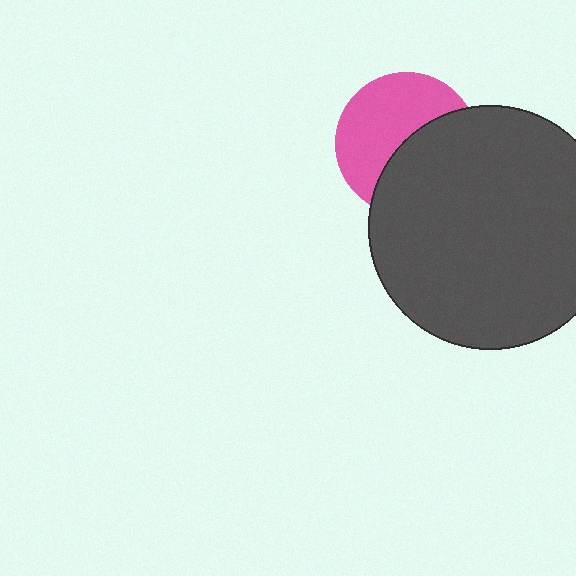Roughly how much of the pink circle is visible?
About half of it is visible (roughly 53%).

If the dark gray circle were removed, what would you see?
You would see the complete pink circle.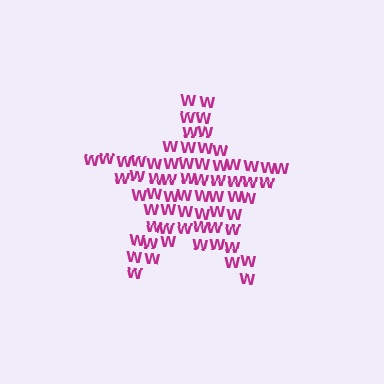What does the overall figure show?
The overall figure shows a star.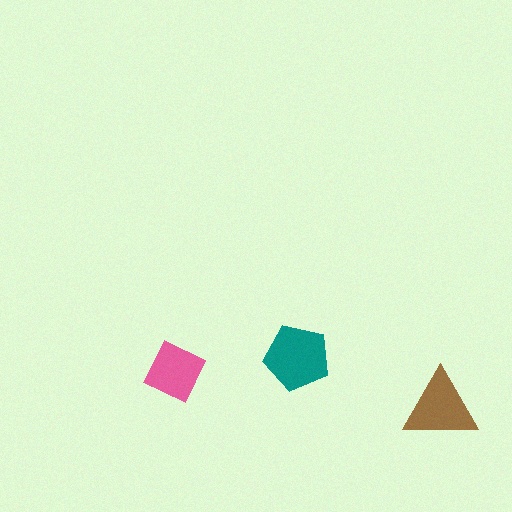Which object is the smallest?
The pink square.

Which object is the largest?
The teal pentagon.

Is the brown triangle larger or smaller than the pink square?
Larger.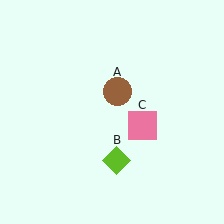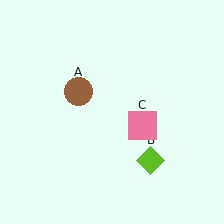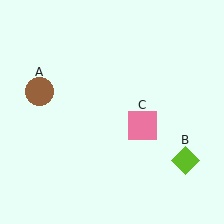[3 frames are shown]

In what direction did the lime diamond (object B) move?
The lime diamond (object B) moved right.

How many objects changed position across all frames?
2 objects changed position: brown circle (object A), lime diamond (object B).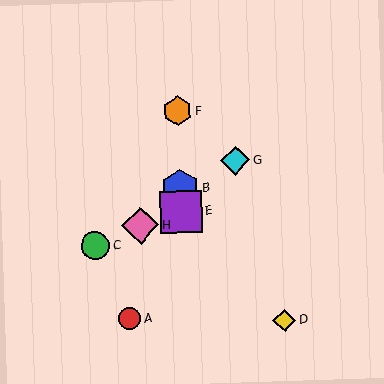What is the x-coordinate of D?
Object D is at x≈284.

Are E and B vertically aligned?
Yes, both are at x≈181.